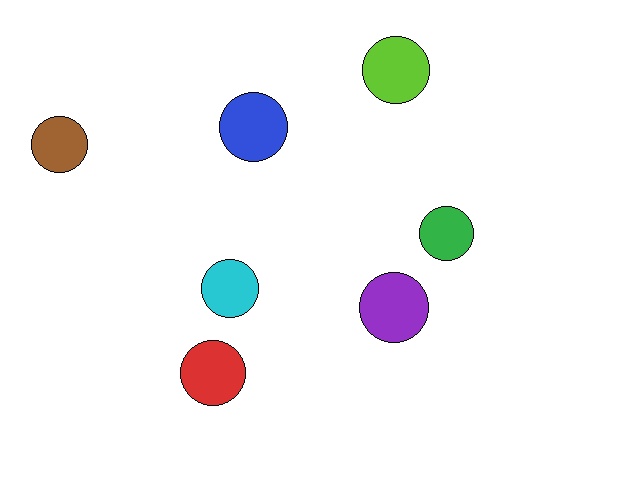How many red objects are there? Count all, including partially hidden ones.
There is 1 red object.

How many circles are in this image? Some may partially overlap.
There are 7 circles.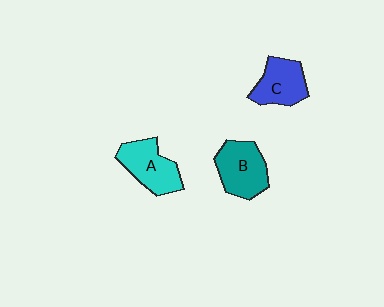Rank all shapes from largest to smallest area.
From largest to smallest: B (teal), A (cyan), C (blue).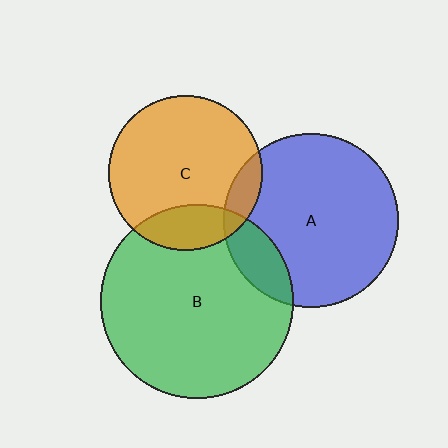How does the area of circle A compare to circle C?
Approximately 1.3 times.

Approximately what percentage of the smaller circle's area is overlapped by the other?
Approximately 15%.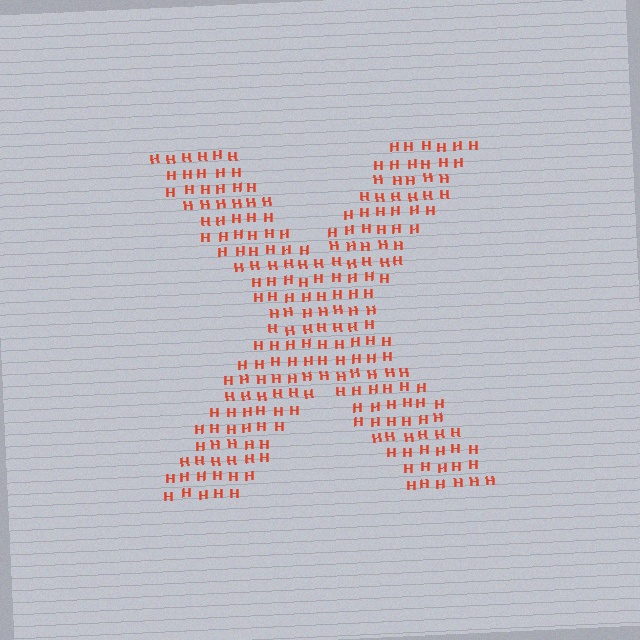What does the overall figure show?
The overall figure shows the letter X.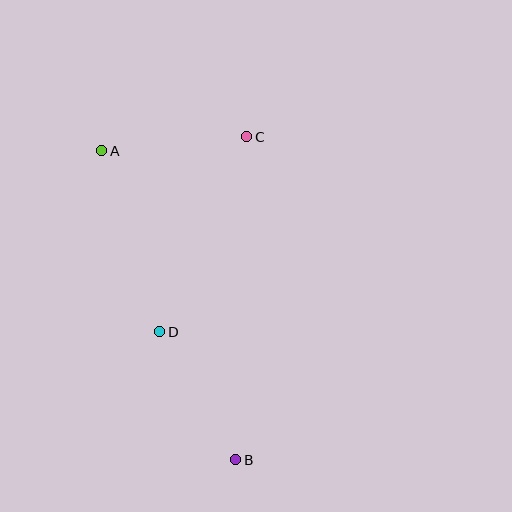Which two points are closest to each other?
Points A and C are closest to each other.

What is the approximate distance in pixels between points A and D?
The distance between A and D is approximately 190 pixels.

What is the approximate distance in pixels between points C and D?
The distance between C and D is approximately 213 pixels.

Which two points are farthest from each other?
Points A and B are farthest from each other.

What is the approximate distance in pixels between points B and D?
The distance between B and D is approximately 149 pixels.